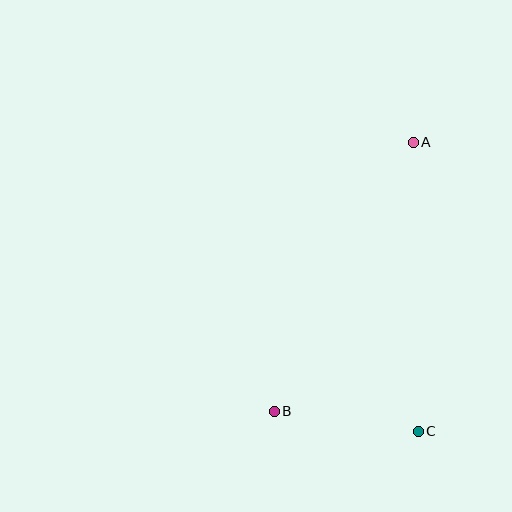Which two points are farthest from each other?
Points A and B are farthest from each other.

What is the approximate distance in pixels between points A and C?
The distance between A and C is approximately 289 pixels.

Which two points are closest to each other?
Points B and C are closest to each other.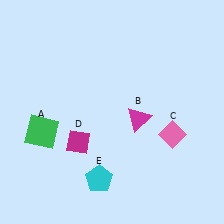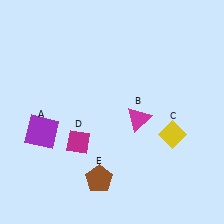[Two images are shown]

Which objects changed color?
A changed from green to purple. C changed from pink to yellow. E changed from cyan to brown.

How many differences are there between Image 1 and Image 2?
There are 3 differences between the two images.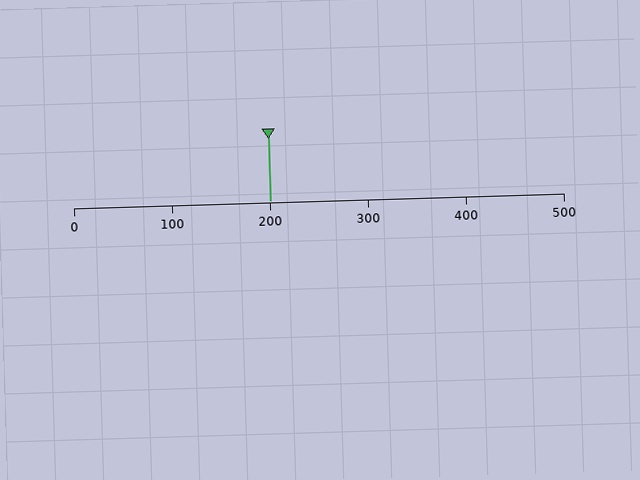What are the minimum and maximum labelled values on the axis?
The axis runs from 0 to 500.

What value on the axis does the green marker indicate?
The marker indicates approximately 200.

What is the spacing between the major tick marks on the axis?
The major ticks are spaced 100 apart.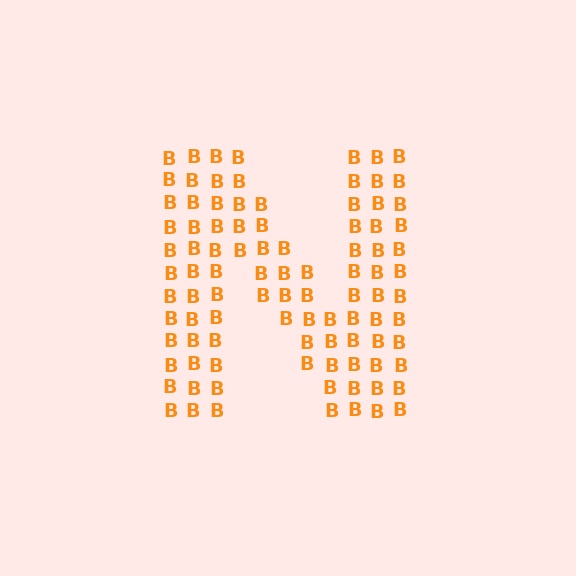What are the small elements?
The small elements are letter B's.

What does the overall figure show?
The overall figure shows the letter N.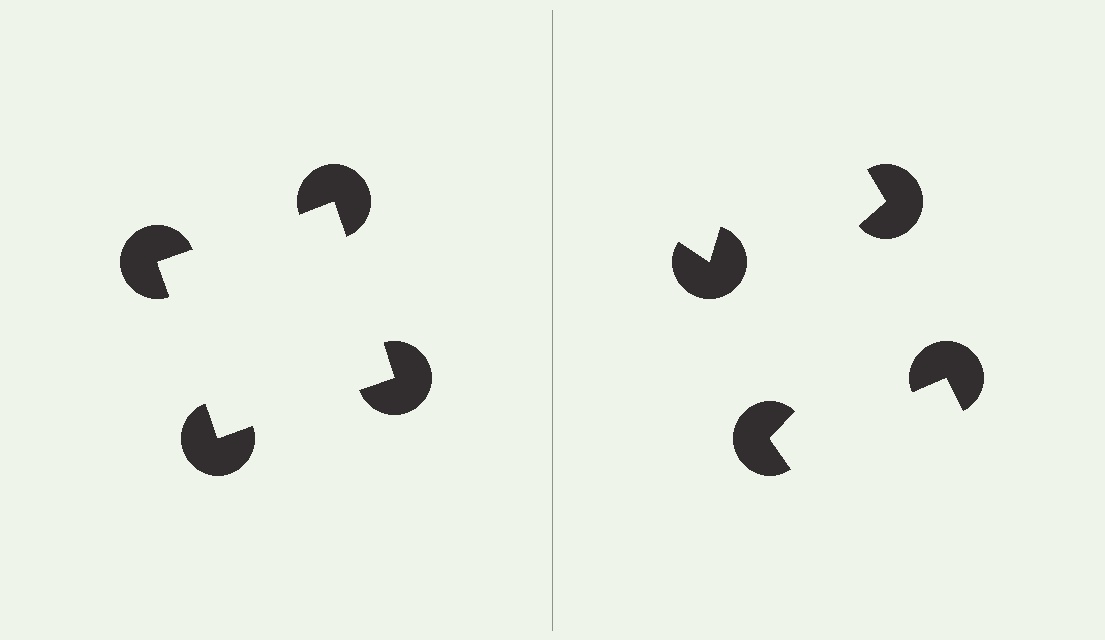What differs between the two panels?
The pac-man discs are positioned identically on both sides; only the wedge orientations differ. On the left they align to a square; on the right they are misaligned.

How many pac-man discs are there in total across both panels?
8 — 4 on each side.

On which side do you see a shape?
An illusory square appears on the left side. On the right side the wedge cuts are rotated, so no coherent shape forms.